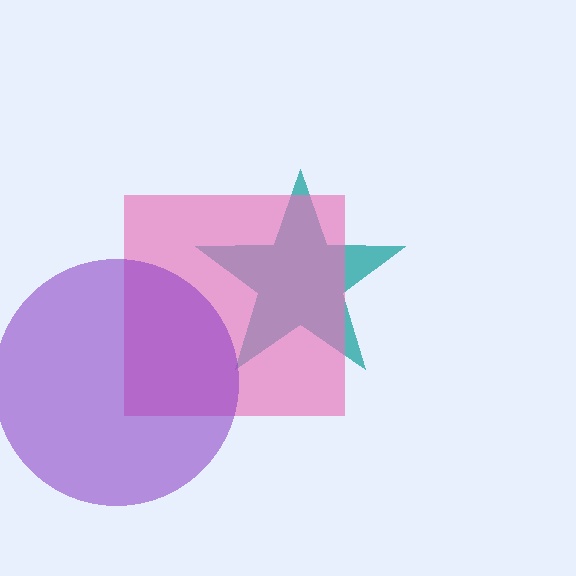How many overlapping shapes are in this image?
There are 3 overlapping shapes in the image.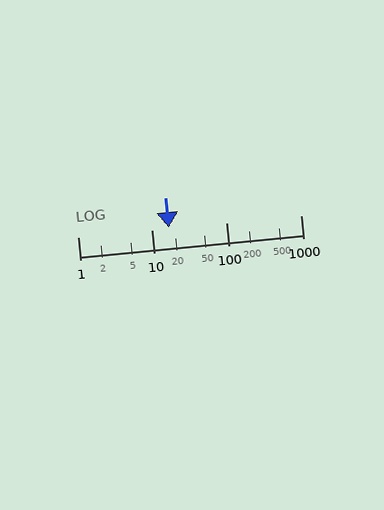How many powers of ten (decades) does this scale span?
The scale spans 3 decades, from 1 to 1000.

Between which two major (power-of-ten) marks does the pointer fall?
The pointer is between 10 and 100.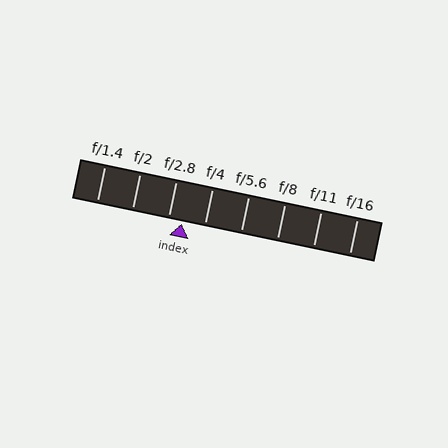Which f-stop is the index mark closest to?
The index mark is closest to f/2.8.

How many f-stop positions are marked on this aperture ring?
There are 8 f-stop positions marked.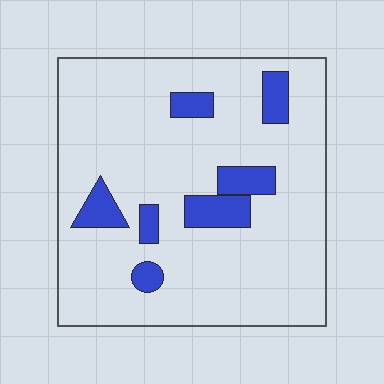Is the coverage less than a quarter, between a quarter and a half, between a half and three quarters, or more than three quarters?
Less than a quarter.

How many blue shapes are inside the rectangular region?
7.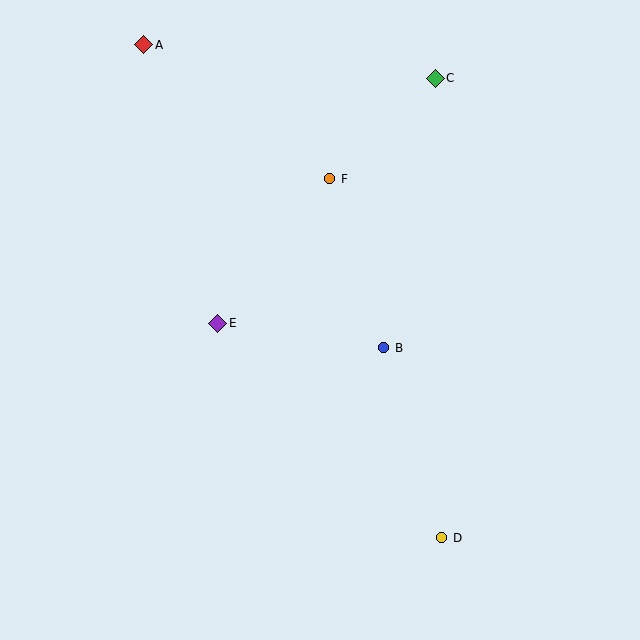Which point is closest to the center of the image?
Point B at (384, 348) is closest to the center.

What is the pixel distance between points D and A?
The distance between D and A is 576 pixels.